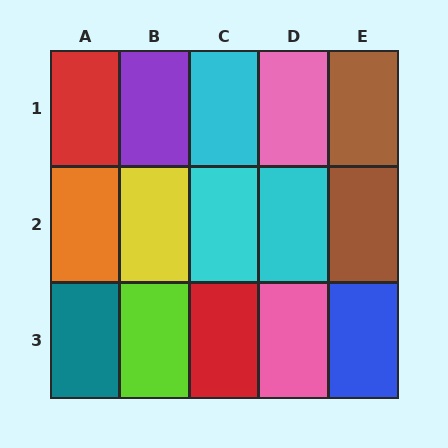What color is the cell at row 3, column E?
Blue.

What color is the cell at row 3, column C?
Red.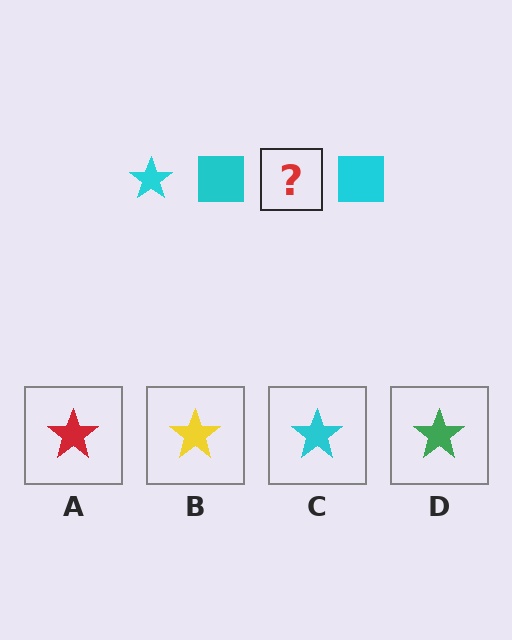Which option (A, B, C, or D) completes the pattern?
C.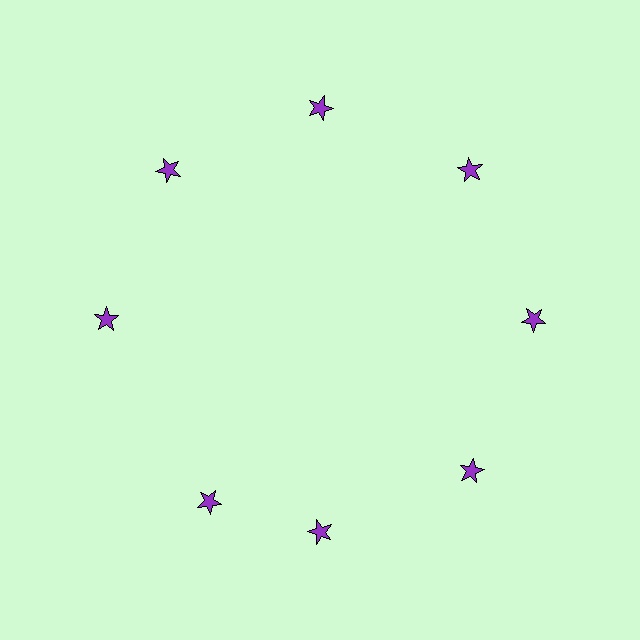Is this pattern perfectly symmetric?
No. The 8 purple stars are arranged in a ring, but one element near the 8 o'clock position is rotated out of alignment along the ring, breaking the 8-fold rotational symmetry.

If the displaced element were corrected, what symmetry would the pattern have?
It would have 8-fold rotational symmetry — the pattern would map onto itself every 45 degrees.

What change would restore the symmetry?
The symmetry would be restored by rotating it back into even spacing with its neighbors so that all 8 stars sit at equal angles and equal distance from the center.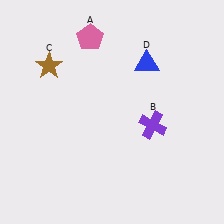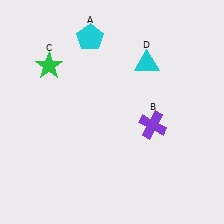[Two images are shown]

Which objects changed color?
A changed from pink to cyan. C changed from brown to green. D changed from blue to cyan.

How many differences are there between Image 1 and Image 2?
There are 3 differences between the two images.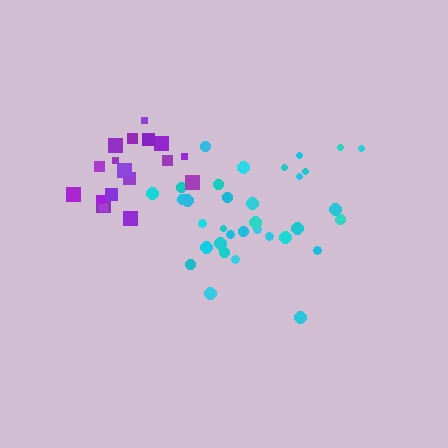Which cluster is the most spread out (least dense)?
Cyan.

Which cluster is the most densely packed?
Purple.